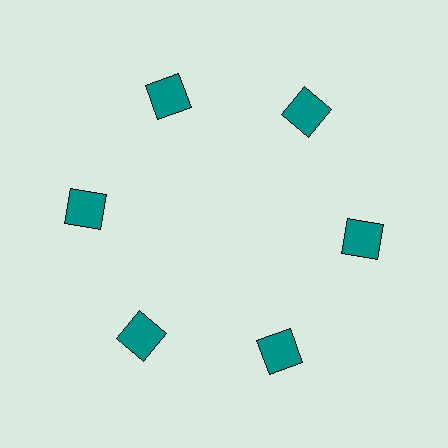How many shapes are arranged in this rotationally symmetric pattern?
There are 6 shapes, arranged in 6 groups of 1.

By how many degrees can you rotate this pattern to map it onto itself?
The pattern maps onto itself every 60 degrees of rotation.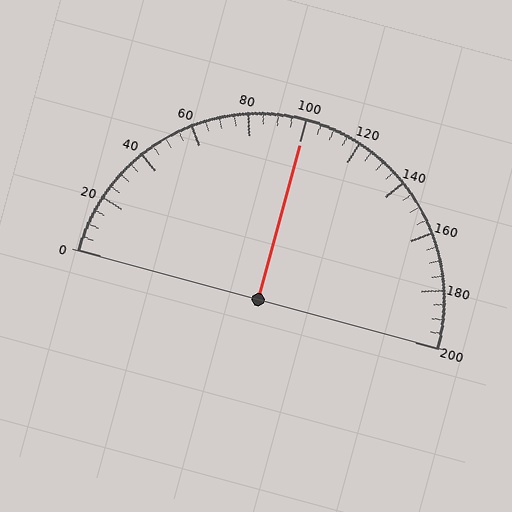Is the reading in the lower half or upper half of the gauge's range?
The reading is in the upper half of the range (0 to 200).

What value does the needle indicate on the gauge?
The needle indicates approximately 100.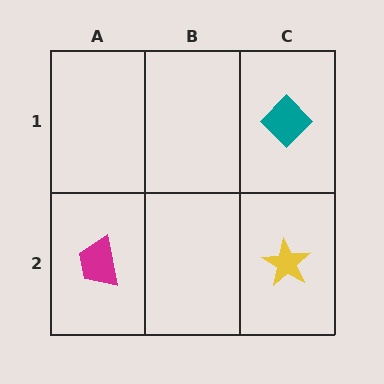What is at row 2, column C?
A yellow star.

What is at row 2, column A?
A magenta trapezoid.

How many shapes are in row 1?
1 shape.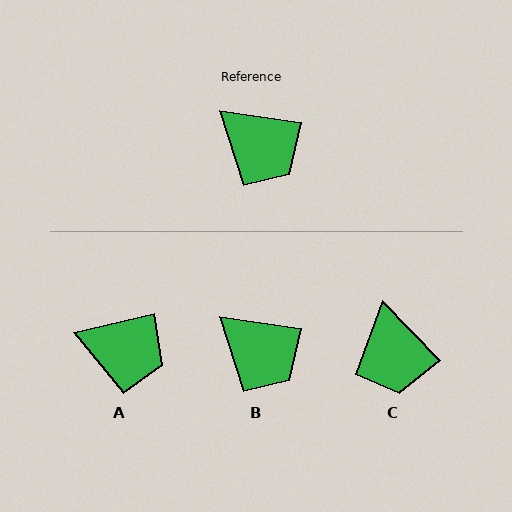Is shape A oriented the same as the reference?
No, it is off by about 21 degrees.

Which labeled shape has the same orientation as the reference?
B.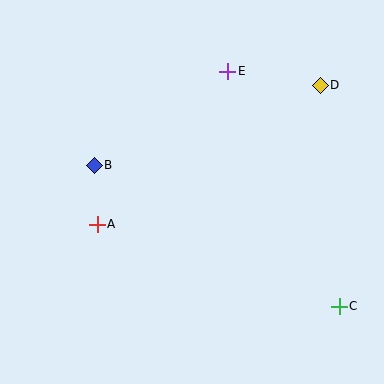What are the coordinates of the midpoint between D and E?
The midpoint between D and E is at (274, 78).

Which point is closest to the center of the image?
Point A at (97, 224) is closest to the center.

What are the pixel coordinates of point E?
Point E is at (228, 71).